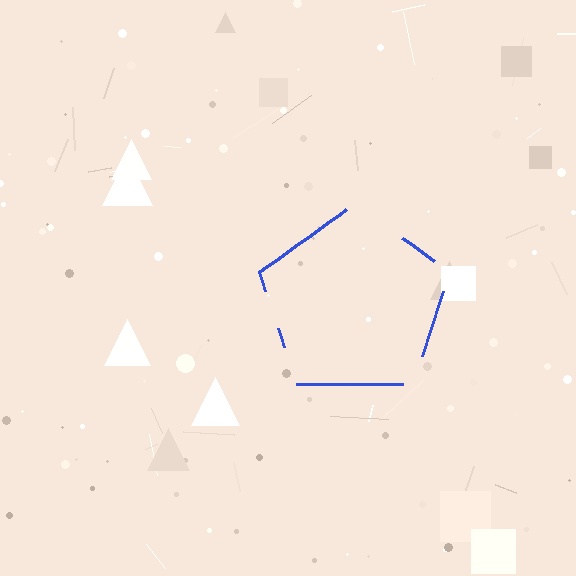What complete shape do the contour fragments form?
The contour fragments form a pentagon.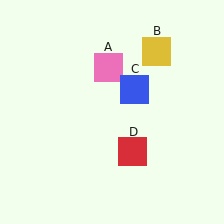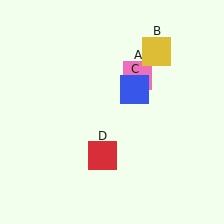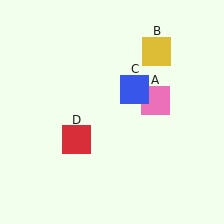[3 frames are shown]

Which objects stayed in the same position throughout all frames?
Yellow square (object B) and blue square (object C) remained stationary.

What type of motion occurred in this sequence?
The pink square (object A), red square (object D) rotated clockwise around the center of the scene.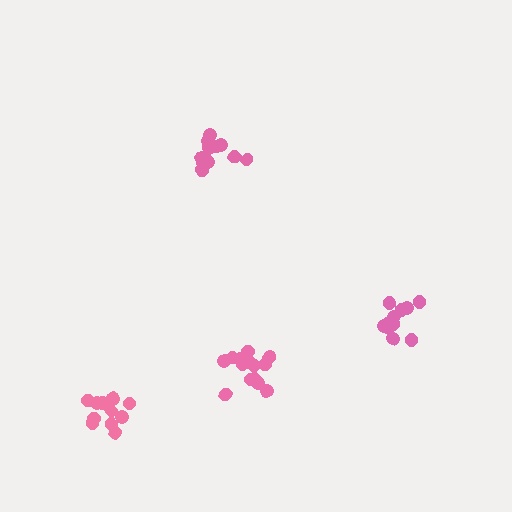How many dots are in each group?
Group 1: 12 dots, Group 2: 14 dots, Group 3: 11 dots, Group 4: 12 dots (49 total).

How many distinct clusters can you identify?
There are 4 distinct clusters.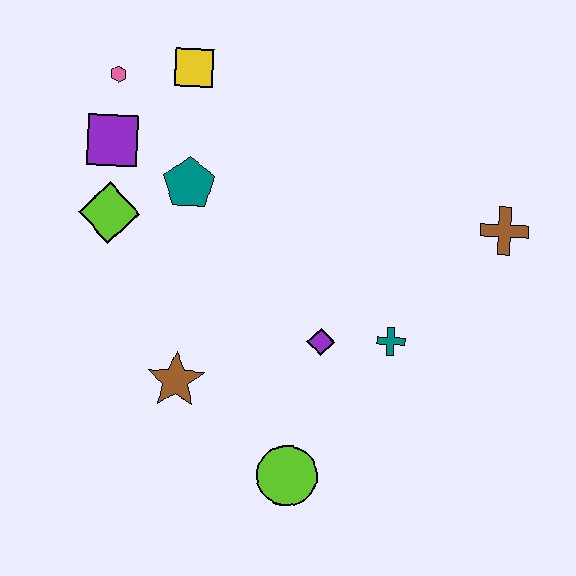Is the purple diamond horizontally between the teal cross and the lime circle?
Yes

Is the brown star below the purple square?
Yes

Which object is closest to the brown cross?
The teal cross is closest to the brown cross.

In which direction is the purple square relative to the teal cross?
The purple square is to the left of the teal cross.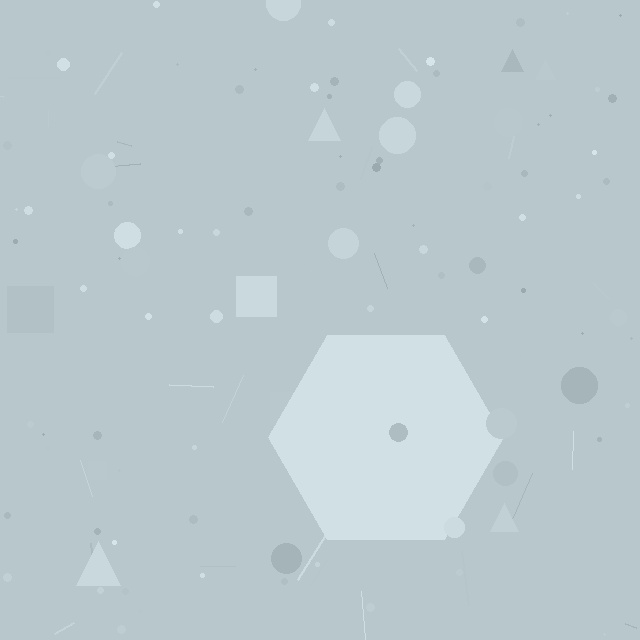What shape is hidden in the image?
A hexagon is hidden in the image.